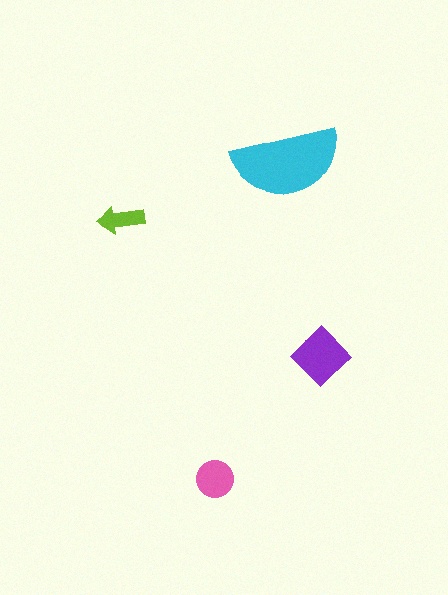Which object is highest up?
The cyan semicircle is topmost.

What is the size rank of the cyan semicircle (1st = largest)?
1st.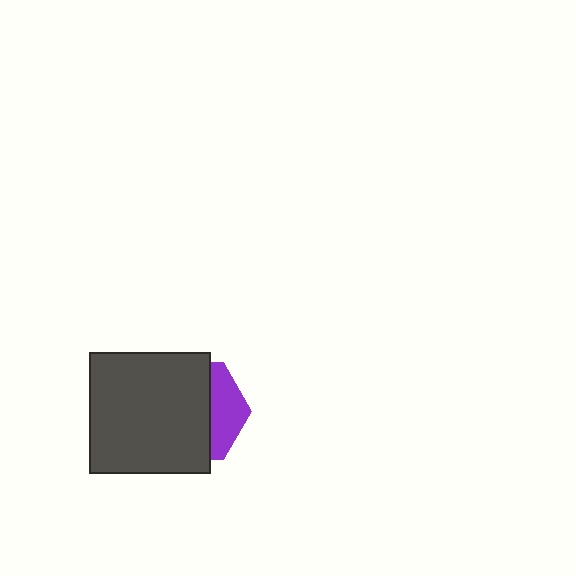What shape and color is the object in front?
The object in front is a dark gray square.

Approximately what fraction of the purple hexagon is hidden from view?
Roughly 69% of the purple hexagon is hidden behind the dark gray square.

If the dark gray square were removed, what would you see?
You would see the complete purple hexagon.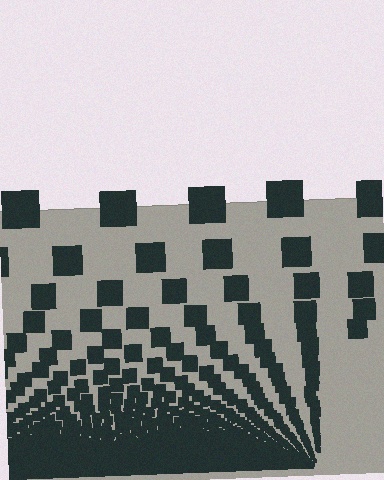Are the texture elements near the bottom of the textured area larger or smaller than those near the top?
Smaller. The gradient is inverted — elements near the bottom are smaller and denser.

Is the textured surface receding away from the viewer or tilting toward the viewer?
The surface appears to tilt toward the viewer. Texture elements get larger and sparser toward the top.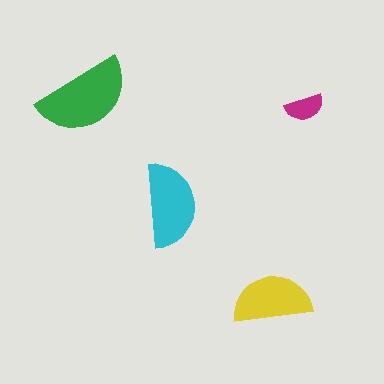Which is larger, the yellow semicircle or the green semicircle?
The green one.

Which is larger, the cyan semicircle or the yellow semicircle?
The cyan one.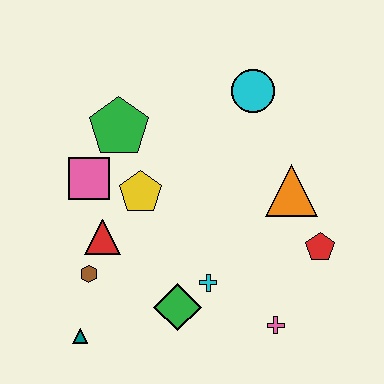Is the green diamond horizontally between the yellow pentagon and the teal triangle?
No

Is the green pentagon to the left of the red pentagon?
Yes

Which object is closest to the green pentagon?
The pink square is closest to the green pentagon.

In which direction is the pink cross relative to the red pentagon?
The pink cross is below the red pentagon.